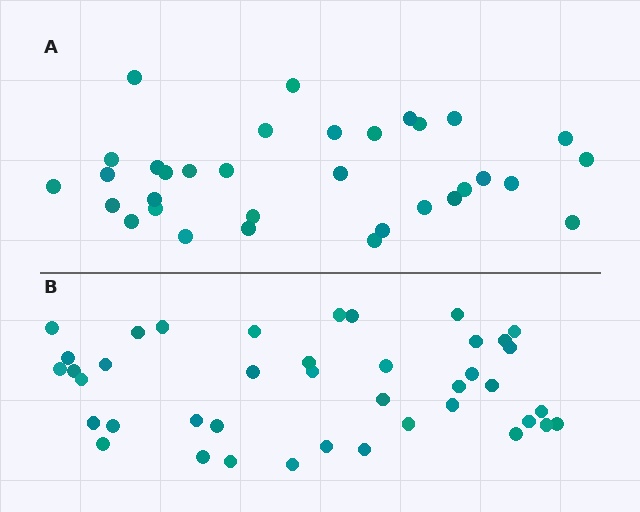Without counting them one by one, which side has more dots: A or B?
Region B (the bottom region) has more dots.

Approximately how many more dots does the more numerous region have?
Region B has roughly 8 or so more dots than region A.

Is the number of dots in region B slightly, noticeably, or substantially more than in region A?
Region B has only slightly more — the two regions are fairly close. The ratio is roughly 1.2 to 1.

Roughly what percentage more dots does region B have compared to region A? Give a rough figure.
About 25% more.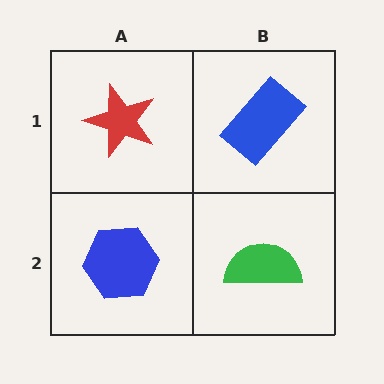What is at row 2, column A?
A blue hexagon.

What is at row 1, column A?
A red star.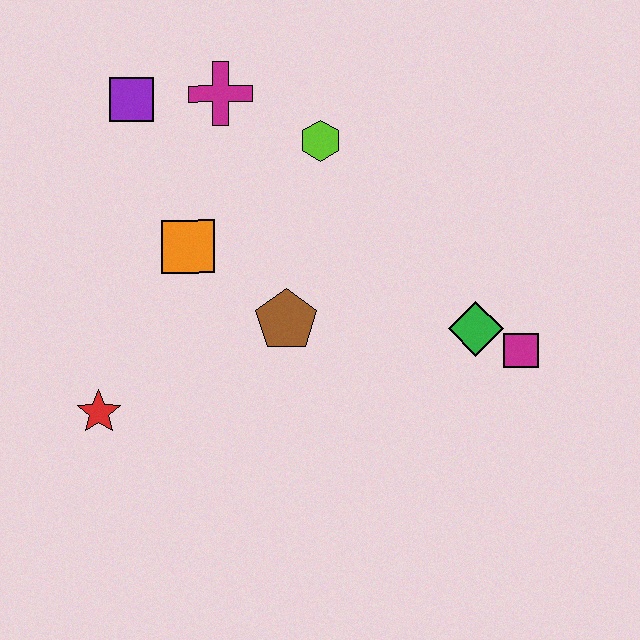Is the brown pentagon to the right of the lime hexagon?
No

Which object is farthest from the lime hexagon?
The red star is farthest from the lime hexagon.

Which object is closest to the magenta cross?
The purple square is closest to the magenta cross.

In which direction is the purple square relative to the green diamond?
The purple square is to the left of the green diamond.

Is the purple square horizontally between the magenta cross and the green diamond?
No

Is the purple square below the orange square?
No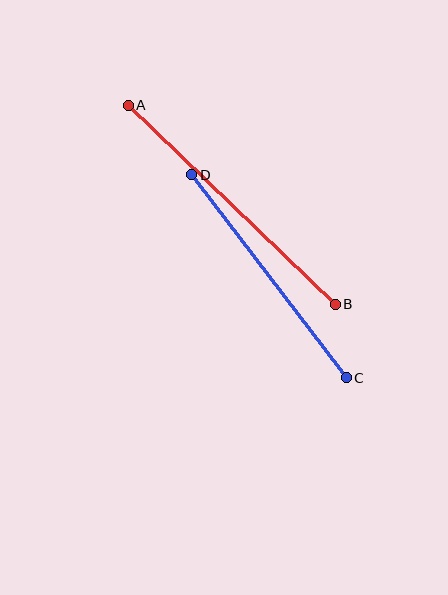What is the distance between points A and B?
The distance is approximately 287 pixels.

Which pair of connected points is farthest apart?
Points A and B are farthest apart.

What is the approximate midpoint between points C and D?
The midpoint is at approximately (269, 276) pixels.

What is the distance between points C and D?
The distance is approximately 255 pixels.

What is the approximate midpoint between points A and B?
The midpoint is at approximately (232, 205) pixels.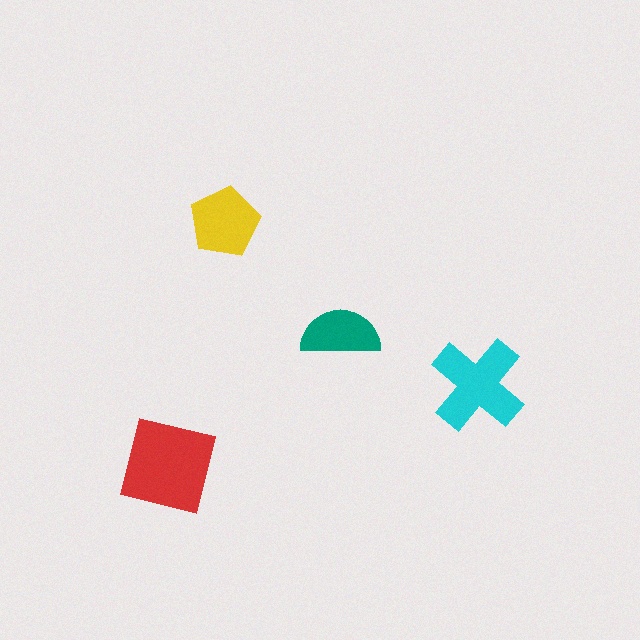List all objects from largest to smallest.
The red square, the cyan cross, the yellow pentagon, the teal semicircle.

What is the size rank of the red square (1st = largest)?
1st.